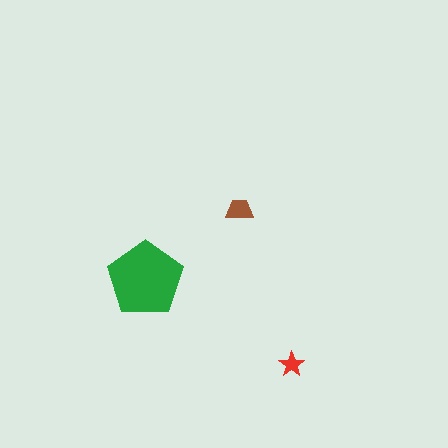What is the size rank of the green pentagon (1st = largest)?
1st.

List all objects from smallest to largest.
The red star, the brown trapezoid, the green pentagon.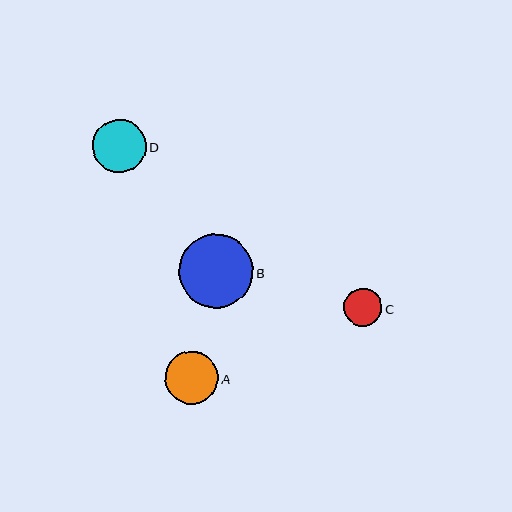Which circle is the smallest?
Circle C is the smallest with a size of approximately 38 pixels.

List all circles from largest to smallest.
From largest to smallest: B, D, A, C.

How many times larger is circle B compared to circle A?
Circle B is approximately 1.4 times the size of circle A.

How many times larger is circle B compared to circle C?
Circle B is approximately 1.9 times the size of circle C.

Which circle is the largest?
Circle B is the largest with a size of approximately 74 pixels.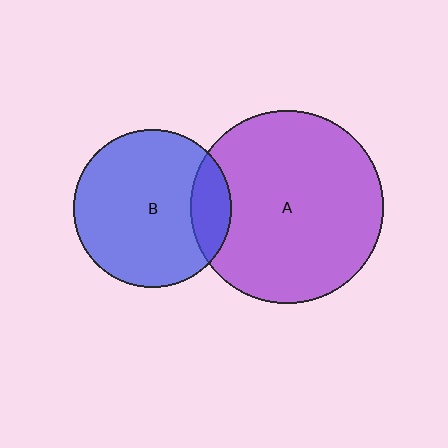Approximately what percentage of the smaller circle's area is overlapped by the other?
Approximately 15%.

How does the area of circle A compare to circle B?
Approximately 1.5 times.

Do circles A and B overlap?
Yes.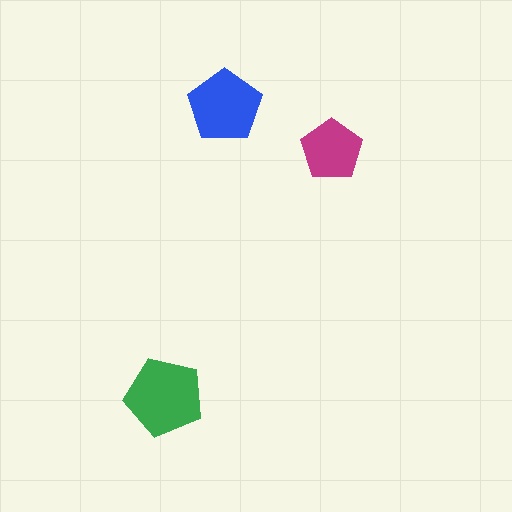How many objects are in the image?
There are 3 objects in the image.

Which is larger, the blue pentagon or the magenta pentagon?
The blue one.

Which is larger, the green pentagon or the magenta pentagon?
The green one.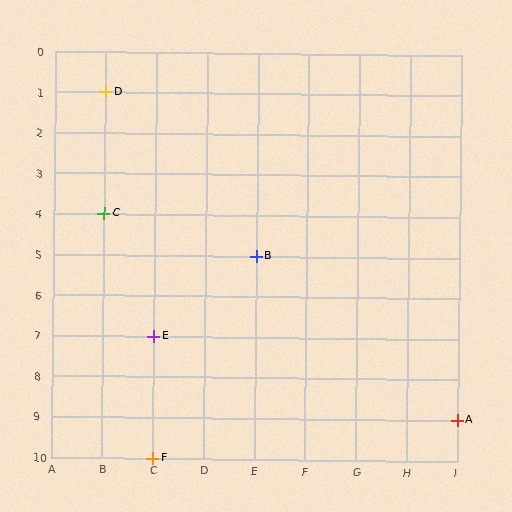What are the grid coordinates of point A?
Point A is at grid coordinates (I, 9).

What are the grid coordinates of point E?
Point E is at grid coordinates (C, 7).